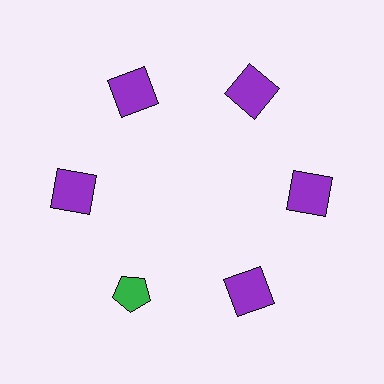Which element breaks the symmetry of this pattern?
The green pentagon at roughly the 7 o'clock position breaks the symmetry. All other shapes are purple squares.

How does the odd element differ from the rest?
It differs in both color (green instead of purple) and shape (pentagon instead of square).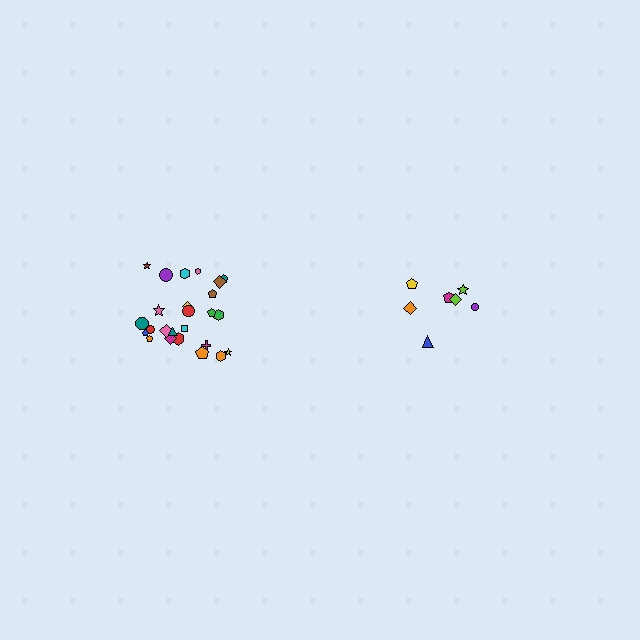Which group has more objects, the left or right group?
The left group.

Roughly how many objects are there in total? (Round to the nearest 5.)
Roughly 30 objects in total.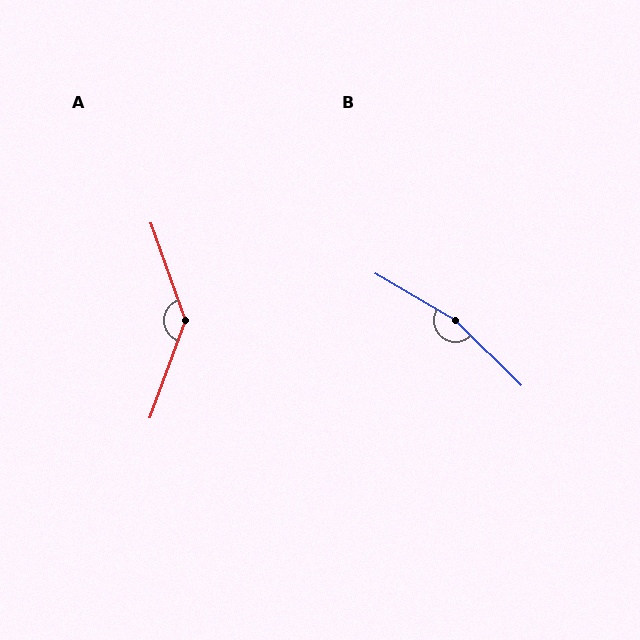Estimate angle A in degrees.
Approximately 140 degrees.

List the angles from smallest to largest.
A (140°), B (165°).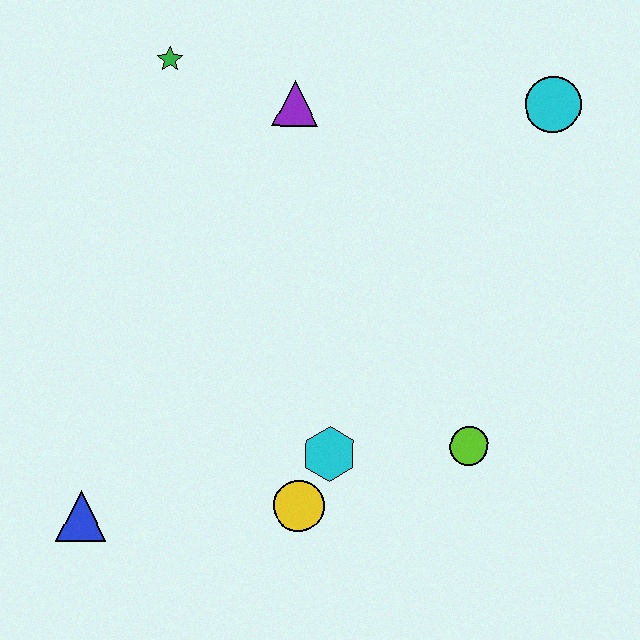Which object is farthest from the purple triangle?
The blue triangle is farthest from the purple triangle.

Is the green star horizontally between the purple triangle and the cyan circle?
No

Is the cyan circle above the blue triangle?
Yes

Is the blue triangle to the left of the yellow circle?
Yes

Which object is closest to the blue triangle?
The yellow circle is closest to the blue triangle.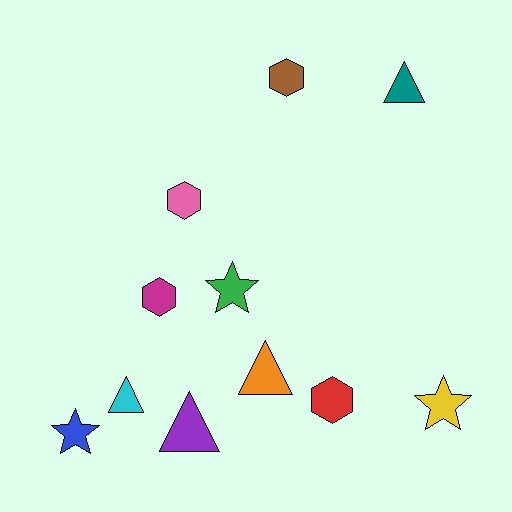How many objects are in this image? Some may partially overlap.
There are 11 objects.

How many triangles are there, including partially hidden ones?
There are 4 triangles.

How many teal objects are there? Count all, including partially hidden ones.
There is 1 teal object.